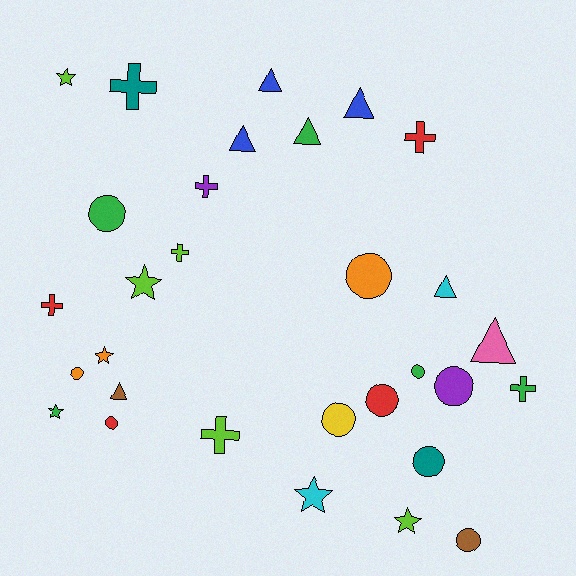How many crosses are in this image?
There are 7 crosses.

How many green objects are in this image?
There are 5 green objects.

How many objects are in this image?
There are 30 objects.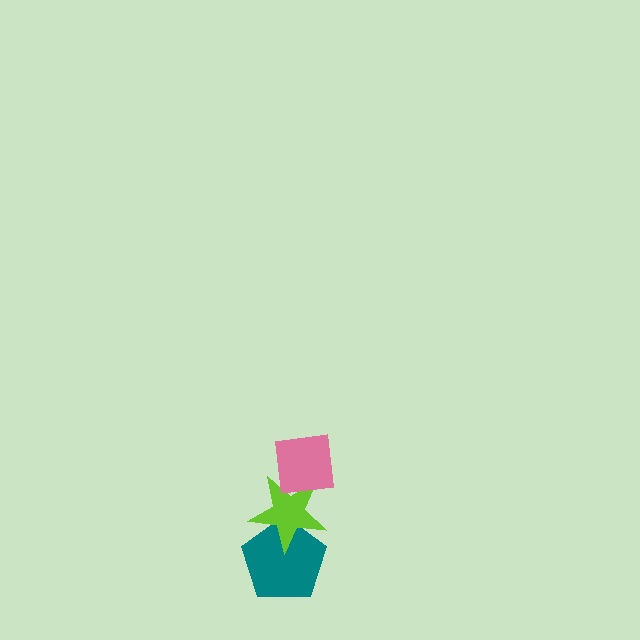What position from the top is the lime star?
The lime star is 2nd from the top.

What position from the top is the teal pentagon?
The teal pentagon is 3rd from the top.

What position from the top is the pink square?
The pink square is 1st from the top.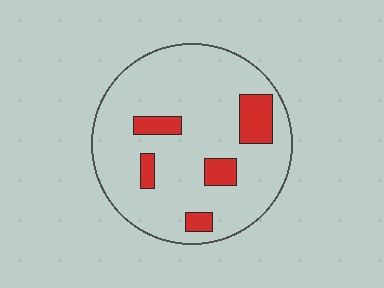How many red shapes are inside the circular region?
5.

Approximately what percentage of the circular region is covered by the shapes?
Approximately 15%.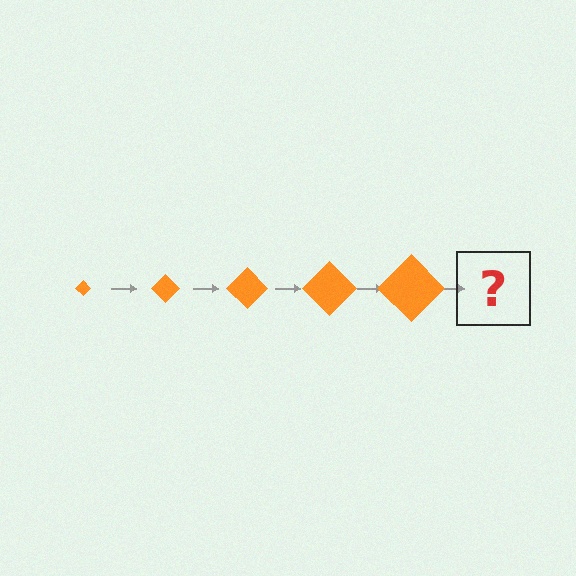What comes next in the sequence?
The next element should be an orange diamond, larger than the previous one.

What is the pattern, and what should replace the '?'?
The pattern is that the diamond gets progressively larger each step. The '?' should be an orange diamond, larger than the previous one.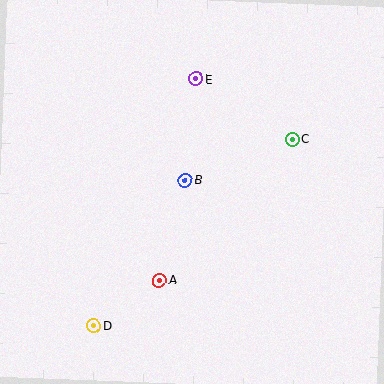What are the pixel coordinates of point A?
Point A is at (159, 280).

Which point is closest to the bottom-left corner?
Point D is closest to the bottom-left corner.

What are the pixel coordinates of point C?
Point C is at (293, 139).